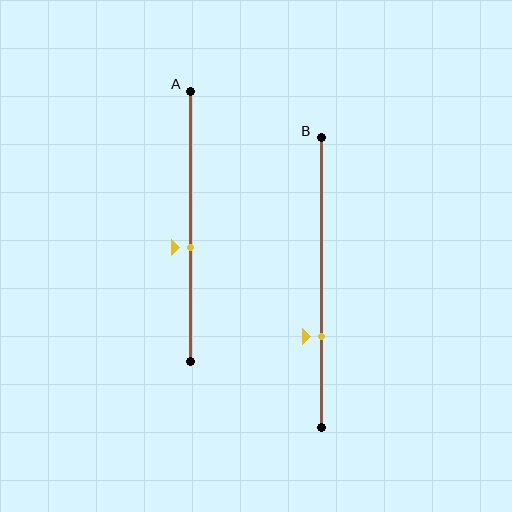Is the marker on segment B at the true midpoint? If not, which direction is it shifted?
No, the marker on segment B is shifted downward by about 19% of the segment length.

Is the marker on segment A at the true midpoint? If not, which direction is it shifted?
No, the marker on segment A is shifted downward by about 8% of the segment length.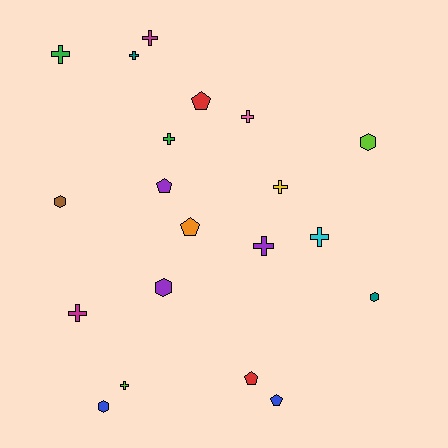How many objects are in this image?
There are 20 objects.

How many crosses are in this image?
There are 10 crosses.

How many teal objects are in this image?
There are 2 teal objects.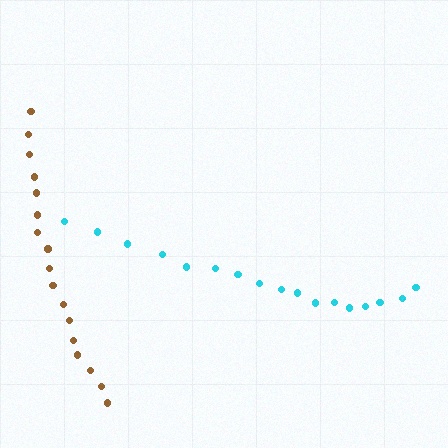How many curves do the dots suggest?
There are 2 distinct paths.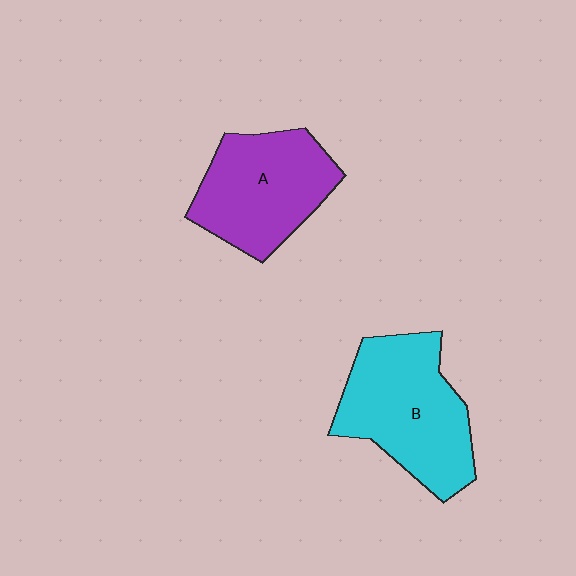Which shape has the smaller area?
Shape A (purple).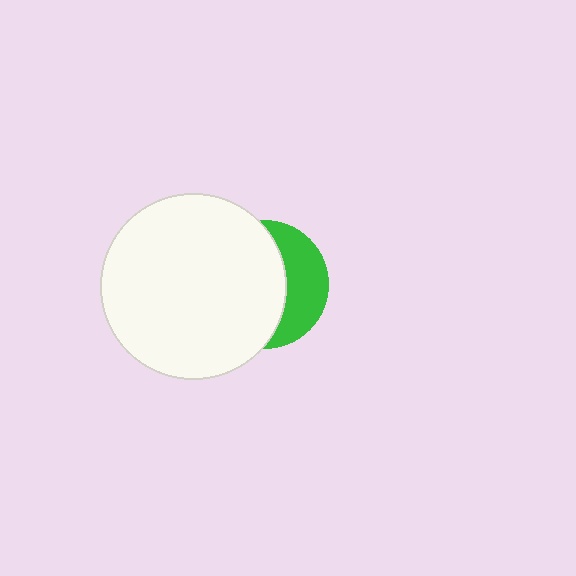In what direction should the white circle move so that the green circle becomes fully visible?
The white circle should move left. That is the shortest direction to clear the overlap and leave the green circle fully visible.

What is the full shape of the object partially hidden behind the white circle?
The partially hidden object is a green circle.